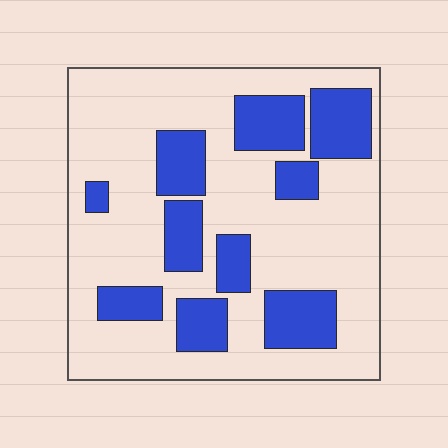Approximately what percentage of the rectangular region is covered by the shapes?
Approximately 30%.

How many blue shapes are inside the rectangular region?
10.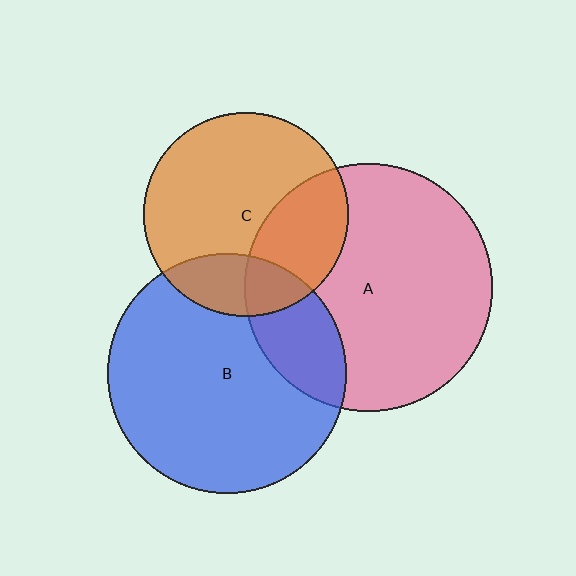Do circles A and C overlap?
Yes.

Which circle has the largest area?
Circle A (pink).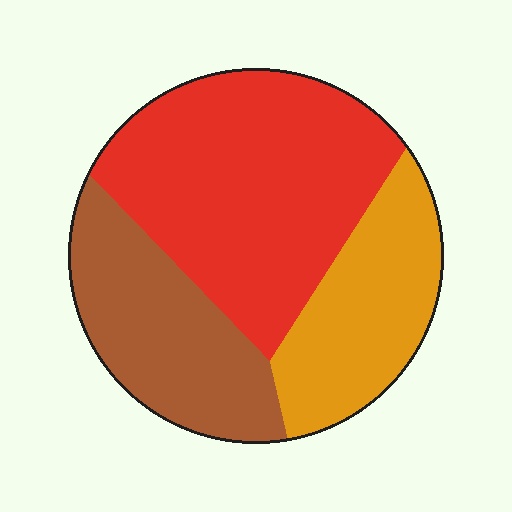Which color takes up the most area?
Red, at roughly 50%.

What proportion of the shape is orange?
Orange covers 25% of the shape.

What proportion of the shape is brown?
Brown takes up about one quarter (1/4) of the shape.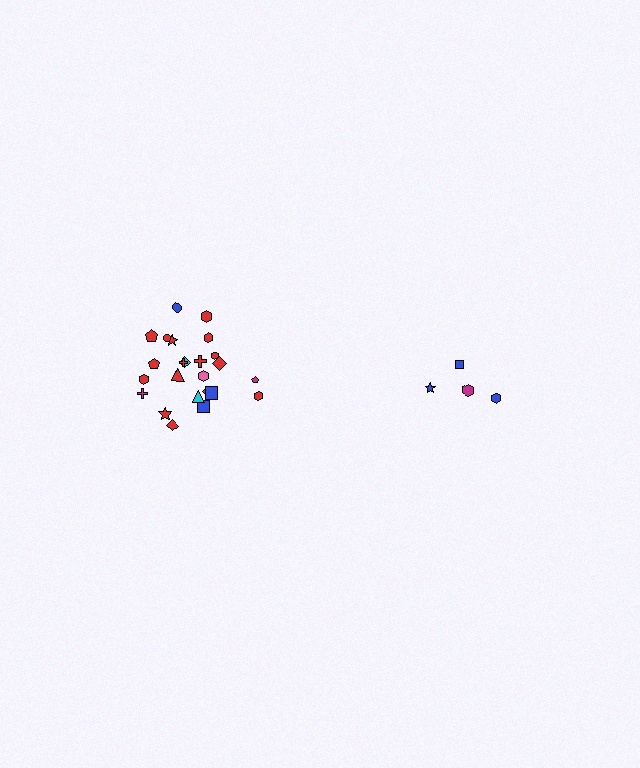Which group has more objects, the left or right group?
The left group.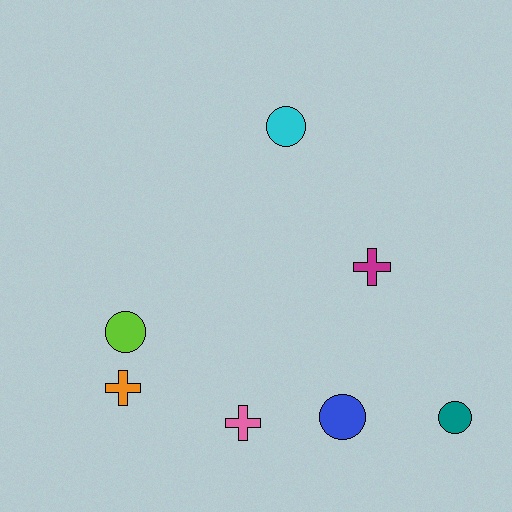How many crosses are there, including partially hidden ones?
There are 3 crosses.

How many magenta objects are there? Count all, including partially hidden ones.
There is 1 magenta object.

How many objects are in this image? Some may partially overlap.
There are 7 objects.